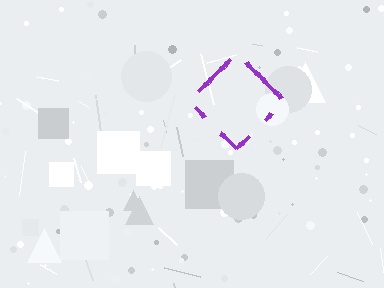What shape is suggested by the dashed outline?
The dashed outline suggests a diamond.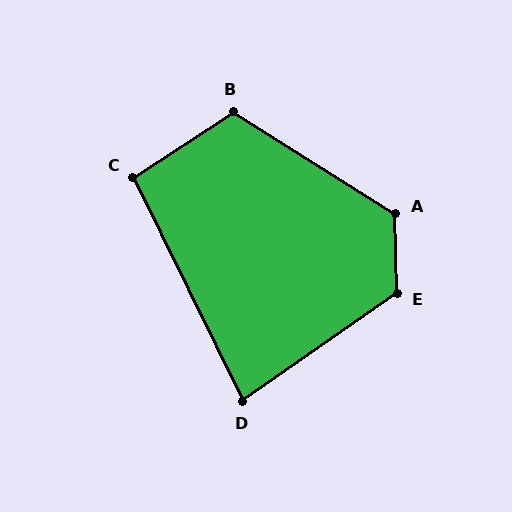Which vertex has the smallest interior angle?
D, at approximately 81 degrees.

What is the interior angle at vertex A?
Approximately 123 degrees (obtuse).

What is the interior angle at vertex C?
Approximately 97 degrees (obtuse).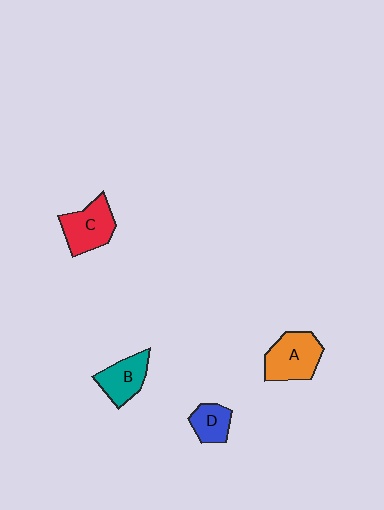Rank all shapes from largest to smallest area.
From largest to smallest: A (orange), C (red), B (teal), D (blue).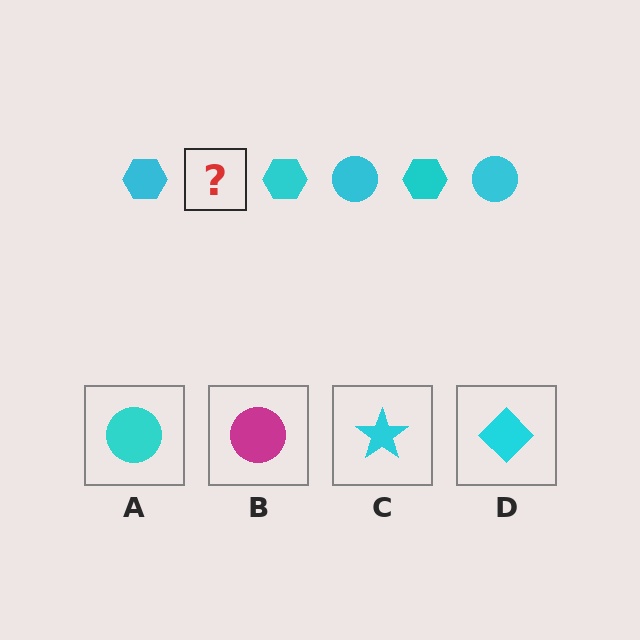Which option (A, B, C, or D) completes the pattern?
A.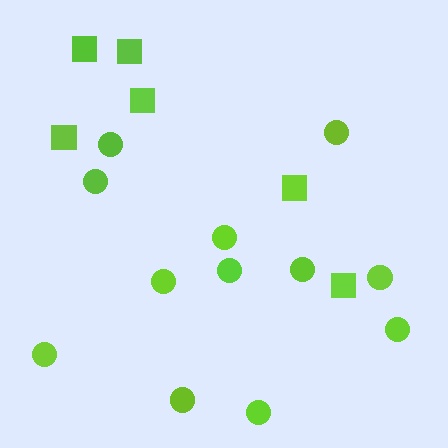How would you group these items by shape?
There are 2 groups: one group of circles (12) and one group of squares (6).